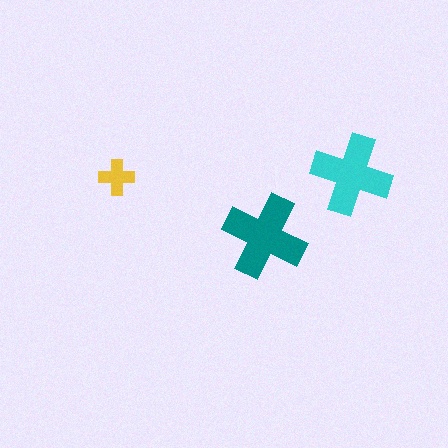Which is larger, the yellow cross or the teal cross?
The teal one.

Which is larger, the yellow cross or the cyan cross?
The cyan one.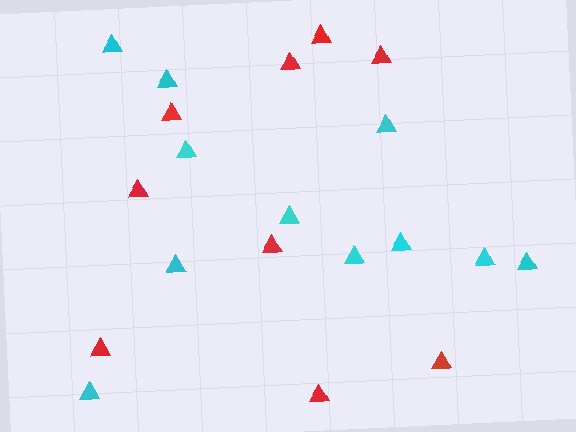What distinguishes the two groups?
There are 2 groups: one group of red triangles (9) and one group of cyan triangles (11).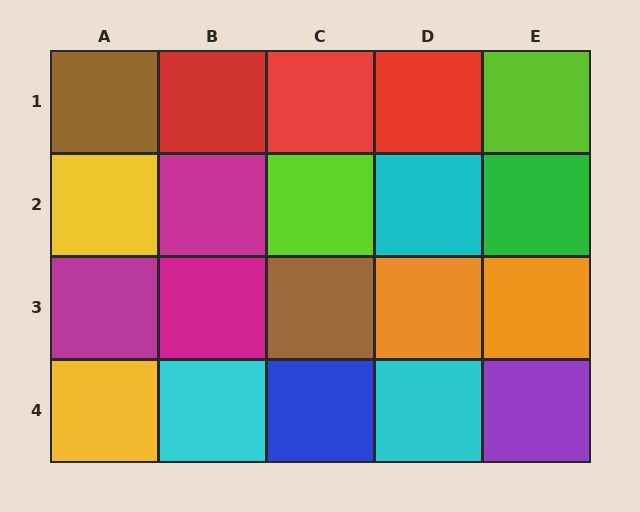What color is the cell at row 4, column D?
Cyan.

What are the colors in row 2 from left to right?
Yellow, magenta, lime, cyan, green.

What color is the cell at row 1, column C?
Red.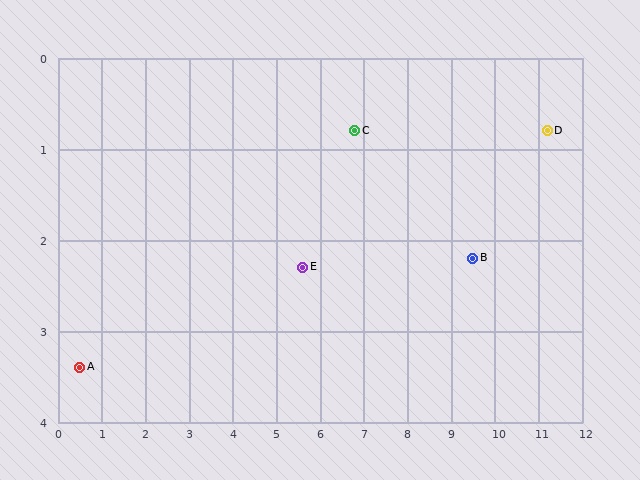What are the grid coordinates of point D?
Point D is at approximately (11.2, 0.8).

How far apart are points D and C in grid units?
Points D and C are about 4.4 grid units apart.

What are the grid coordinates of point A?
Point A is at approximately (0.5, 3.4).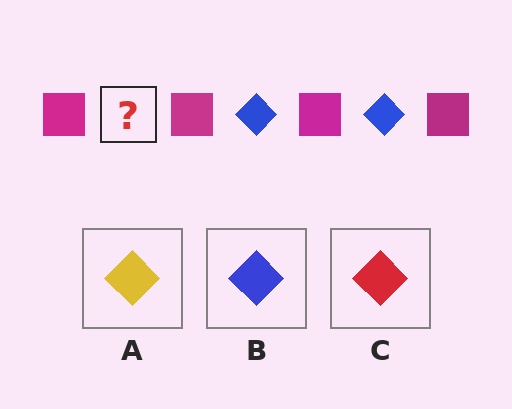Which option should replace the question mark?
Option B.